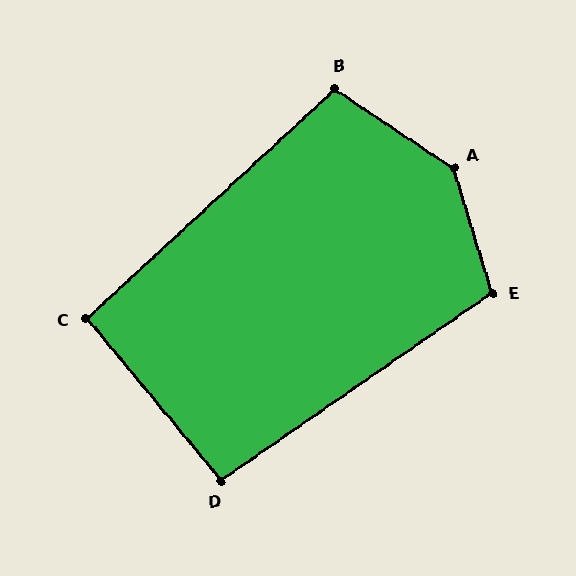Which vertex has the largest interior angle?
A, at approximately 141 degrees.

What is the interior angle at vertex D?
Approximately 95 degrees (approximately right).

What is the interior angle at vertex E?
Approximately 108 degrees (obtuse).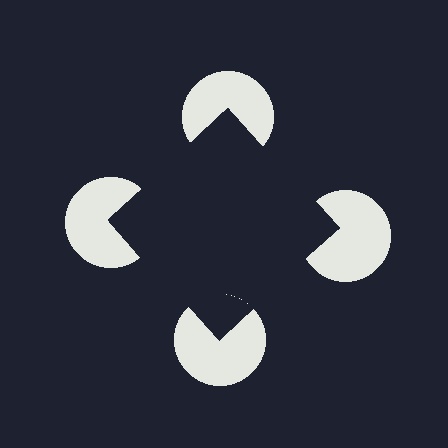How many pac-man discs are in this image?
There are 4 — one at each vertex of the illusory square.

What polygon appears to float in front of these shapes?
An illusory square — its edges are inferred from the aligned wedge cuts in the pac-man discs, not physically drawn.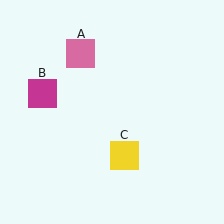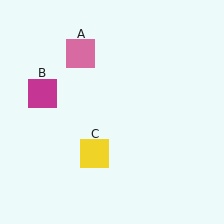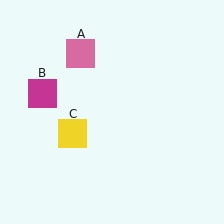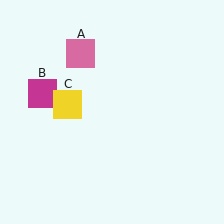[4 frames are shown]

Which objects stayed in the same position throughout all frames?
Pink square (object A) and magenta square (object B) remained stationary.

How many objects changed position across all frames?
1 object changed position: yellow square (object C).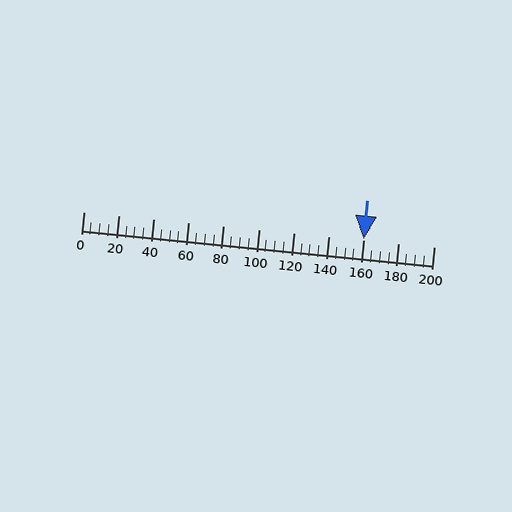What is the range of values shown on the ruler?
The ruler shows values from 0 to 200.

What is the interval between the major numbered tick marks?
The major tick marks are spaced 20 units apart.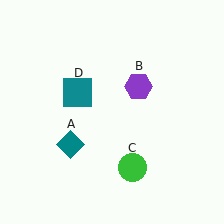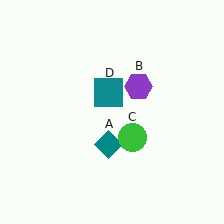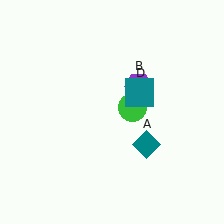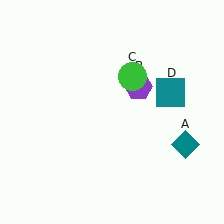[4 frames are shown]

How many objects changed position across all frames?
3 objects changed position: teal diamond (object A), green circle (object C), teal square (object D).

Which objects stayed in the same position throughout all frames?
Purple hexagon (object B) remained stationary.